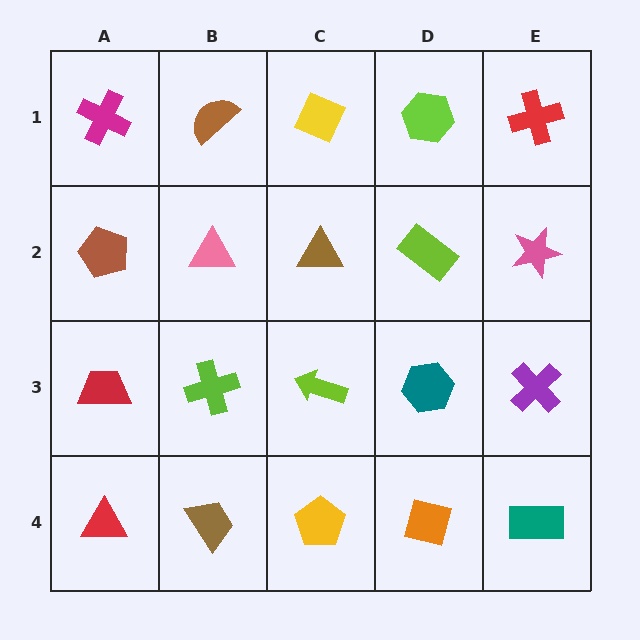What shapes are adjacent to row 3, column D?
A lime rectangle (row 2, column D), an orange square (row 4, column D), a lime arrow (row 3, column C), a purple cross (row 3, column E).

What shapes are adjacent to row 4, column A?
A red trapezoid (row 3, column A), a brown trapezoid (row 4, column B).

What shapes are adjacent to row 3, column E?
A pink star (row 2, column E), a teal rectangle (row 4, column E), a teal hexagon (row 3, column D).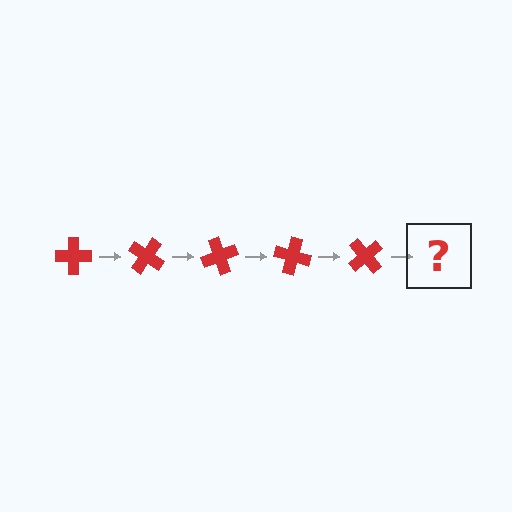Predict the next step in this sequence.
The next step is a red cross rotated 175 degrees.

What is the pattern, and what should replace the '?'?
The pattern is that the cross rotates 35 degrees each step. The '?' should be a red cross rotated 175 degrees.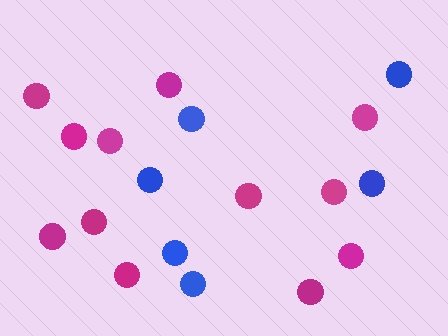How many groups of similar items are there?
There are 2 groups: one group of magenta circles (12) and one group of blue circles (6).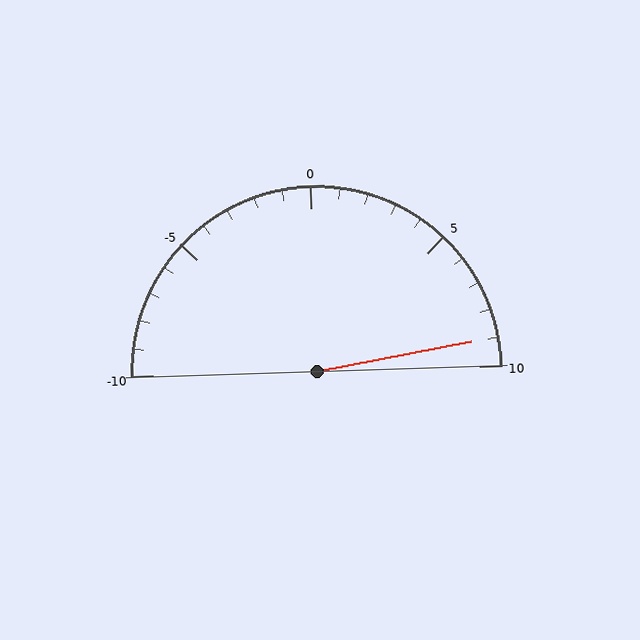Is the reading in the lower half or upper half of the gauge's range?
The reading is in the upper half of the range (-10 to 10).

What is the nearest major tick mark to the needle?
The nearest major tick mark is 10.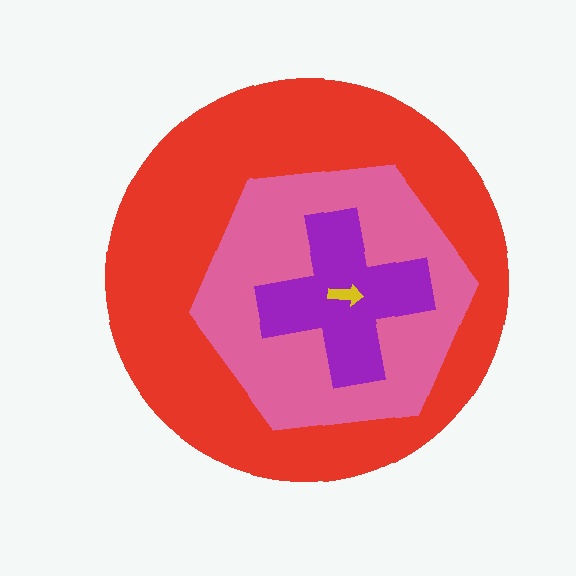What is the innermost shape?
The yellow arrow.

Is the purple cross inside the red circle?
Yes.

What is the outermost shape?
The red circle.